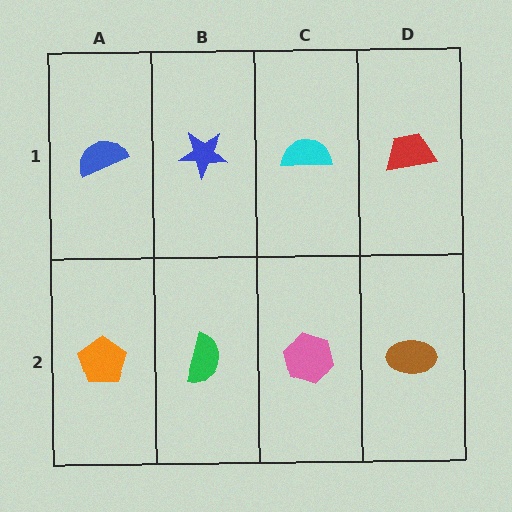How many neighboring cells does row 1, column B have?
3.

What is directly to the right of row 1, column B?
A cyan semicircle.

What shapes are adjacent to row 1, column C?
A pink hexagon (row 2, column C), a blue star (row 1, column B), a red trapezoid (row 1, column D).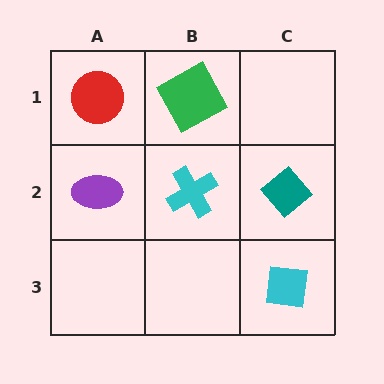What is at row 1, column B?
A green square.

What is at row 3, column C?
A cyan square.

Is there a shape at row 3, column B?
No, that cell is empty.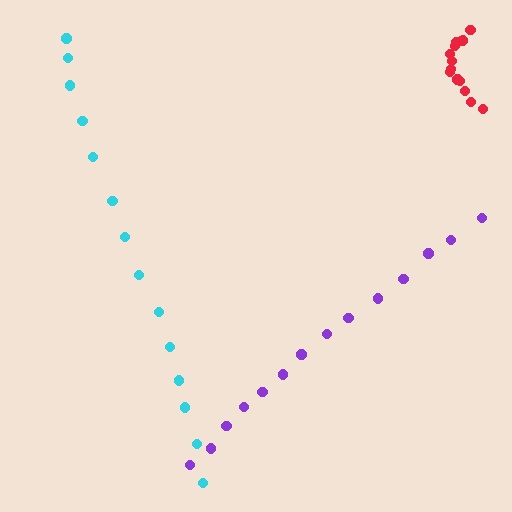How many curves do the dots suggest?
There are 3 distinct paths.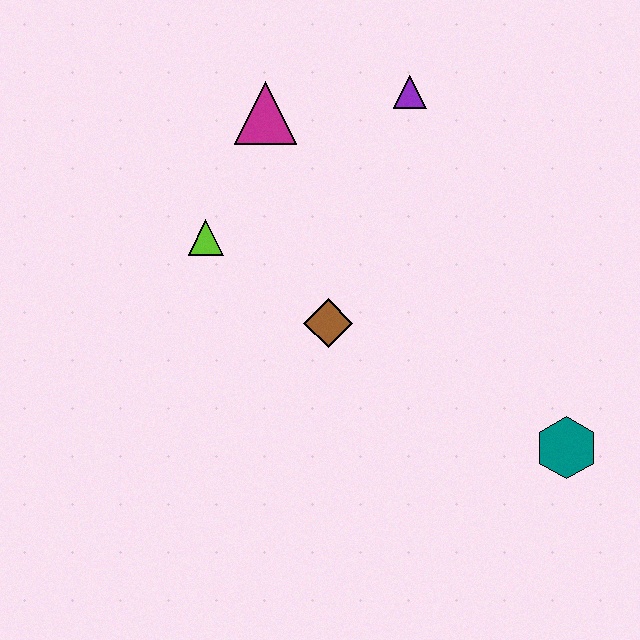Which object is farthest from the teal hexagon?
The magenta triangle is farthest from the teal hexagon.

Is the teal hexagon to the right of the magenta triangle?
Yes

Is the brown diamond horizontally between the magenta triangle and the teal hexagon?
Yes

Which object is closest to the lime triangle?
The magenta triangle is closest to the lime triangle.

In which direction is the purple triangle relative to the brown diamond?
The purple triangle is above the brown diamond.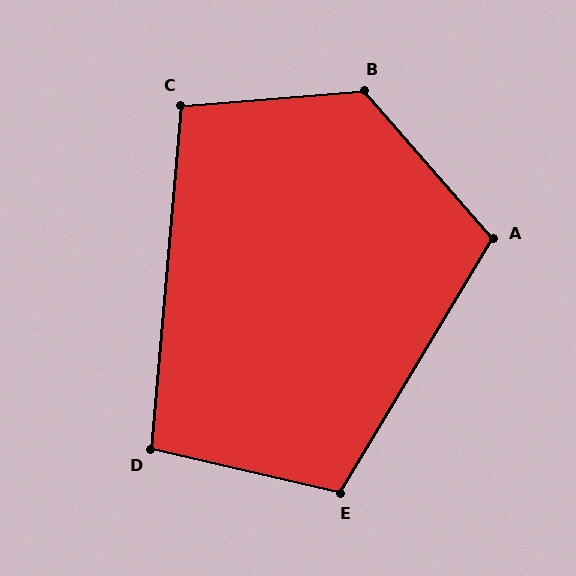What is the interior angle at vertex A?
Approximately 108 degrees (obtuse).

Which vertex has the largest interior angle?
B, at approximately 126 degrees.